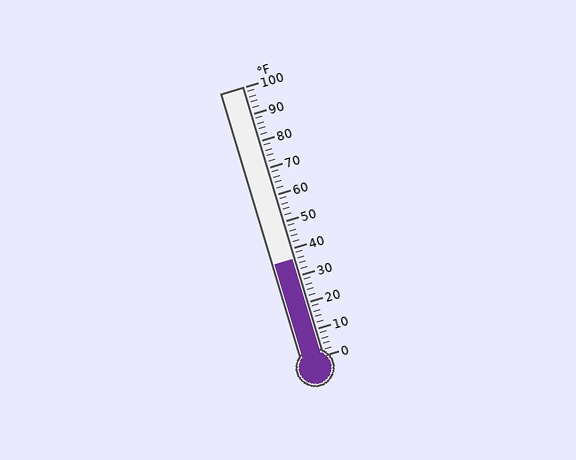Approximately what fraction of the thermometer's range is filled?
The thermometer is filled to approximately 35% of its range.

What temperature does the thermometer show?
The thermometer shows approximately 36°F.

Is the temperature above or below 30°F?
The temperature is above 30°F.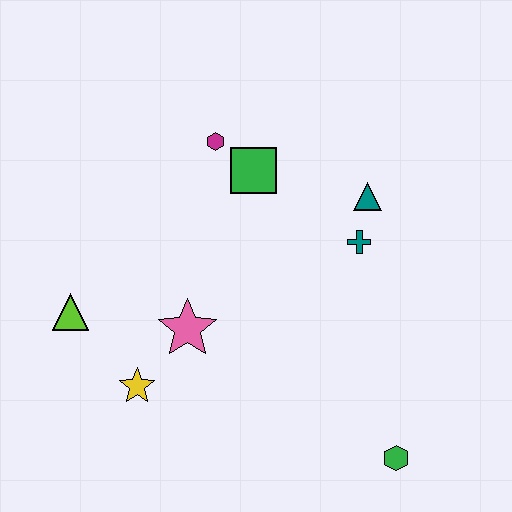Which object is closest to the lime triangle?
The yellow star is closest to the lime triangle.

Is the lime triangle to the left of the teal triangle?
Yes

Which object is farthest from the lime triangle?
The green hexagon is farthest from the lime triangle.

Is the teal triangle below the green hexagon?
No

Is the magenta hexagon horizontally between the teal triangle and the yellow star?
Yes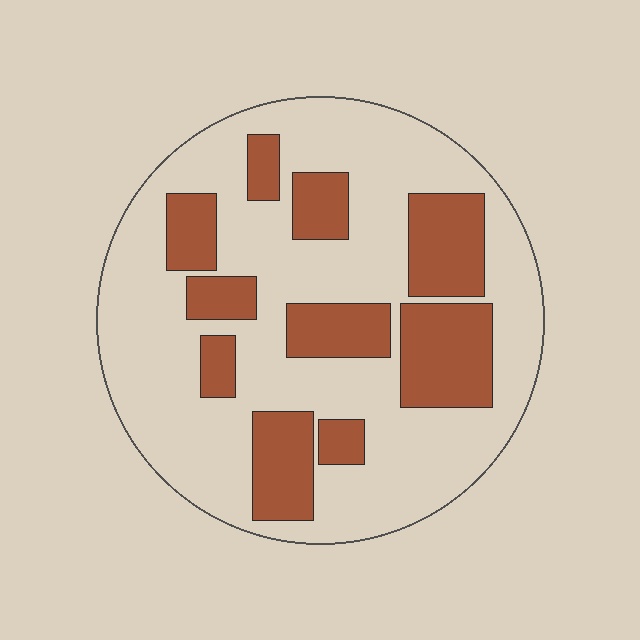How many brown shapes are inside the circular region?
10.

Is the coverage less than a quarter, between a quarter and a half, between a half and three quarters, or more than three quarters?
Between a quarter and a half.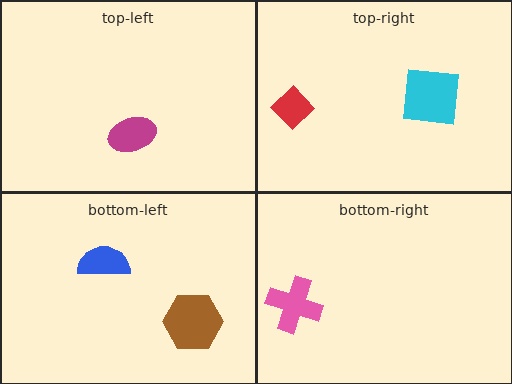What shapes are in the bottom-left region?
The blue semicircle, the brown hexagon.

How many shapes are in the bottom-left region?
2.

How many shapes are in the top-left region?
1.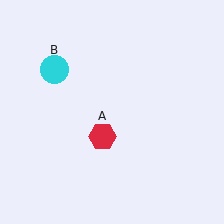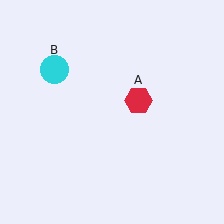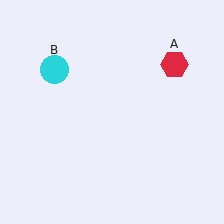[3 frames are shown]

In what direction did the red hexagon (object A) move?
The red hexagon (object A) moved up and to the right.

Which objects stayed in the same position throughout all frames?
Cyan circle (object B) remained stationary.